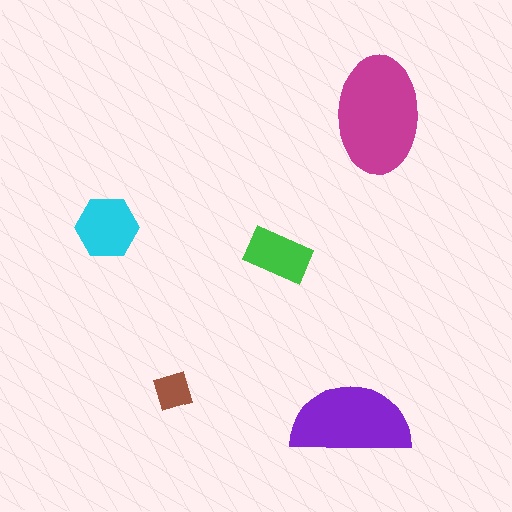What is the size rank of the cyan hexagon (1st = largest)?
3rd.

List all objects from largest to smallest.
The magenta ellipse, the purple semicircle, the cyan hexagon, the green rectangle, the brown square.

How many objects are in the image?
There are 5 objects in the image.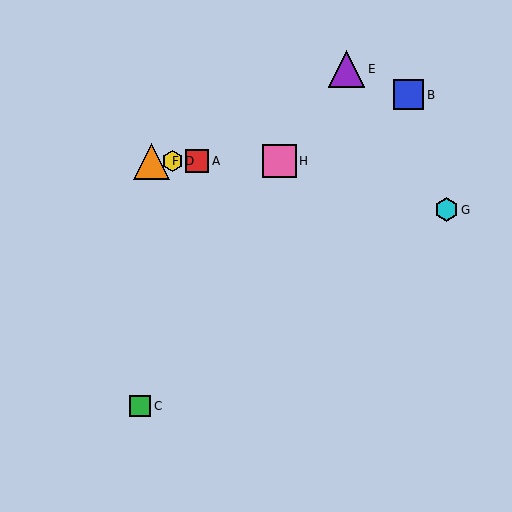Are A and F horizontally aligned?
Yes, both are at y≈161.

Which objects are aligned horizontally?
Objects A, D, F, H are aligned horizontally.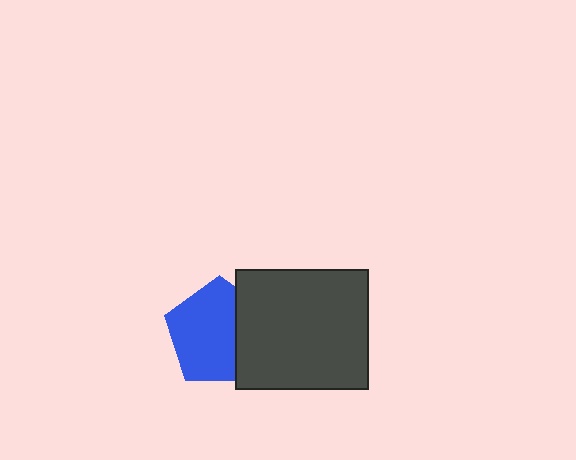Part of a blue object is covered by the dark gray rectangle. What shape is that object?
It is a pentagon.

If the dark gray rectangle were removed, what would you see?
You would see the complete blue pentagon.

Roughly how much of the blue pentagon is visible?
Most of it is visible (roughly 70%).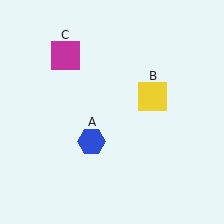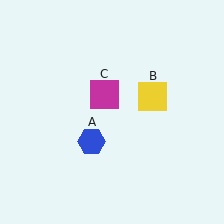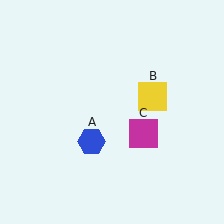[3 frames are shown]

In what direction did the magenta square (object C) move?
The magenta square (object C) moved down and to the right.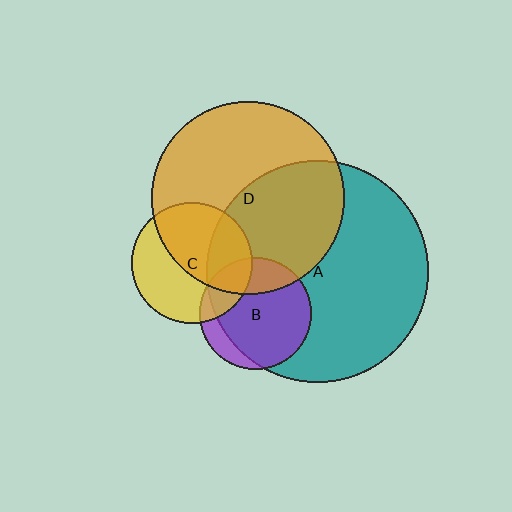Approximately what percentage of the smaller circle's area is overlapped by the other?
Approximately 45%.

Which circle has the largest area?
Circle A (teal).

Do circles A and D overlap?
Yes.